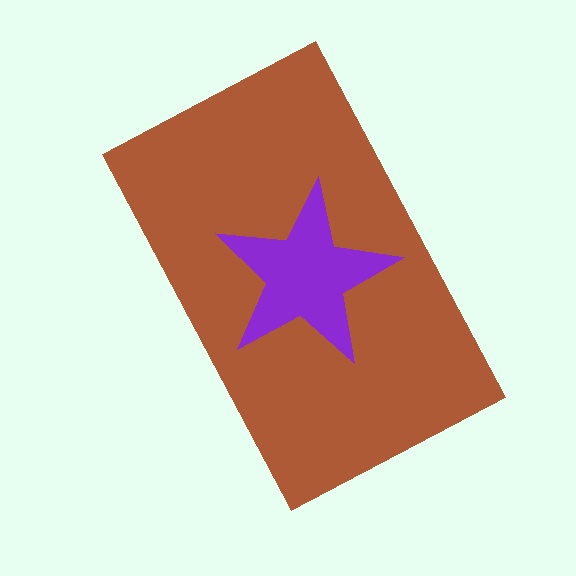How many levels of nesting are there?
2.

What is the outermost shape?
The brown rectangle.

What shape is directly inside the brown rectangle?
The purple star.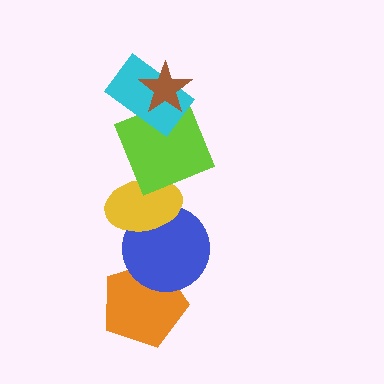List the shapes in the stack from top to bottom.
From top to bottom: the brown star, the cyan rectangle, the lime square, the yellow ellipse, the blue circle, the orange pentagon.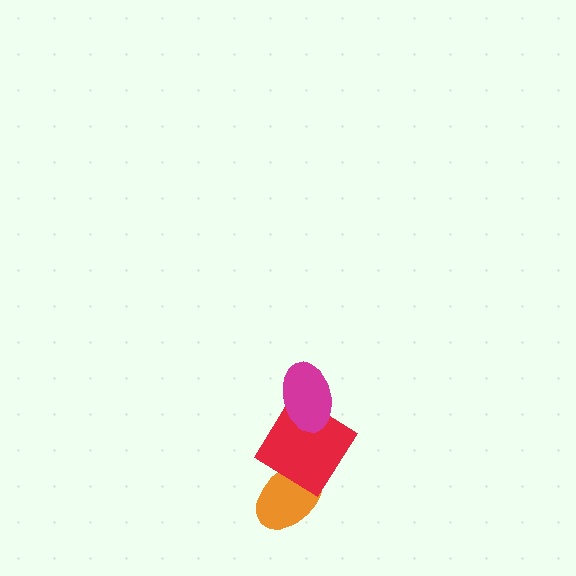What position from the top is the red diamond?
The red diamond is 2nd from the top.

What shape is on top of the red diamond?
The magenta ellipse is on top of the red diamond.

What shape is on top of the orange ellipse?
The red diamond is on top of the orange ellipse.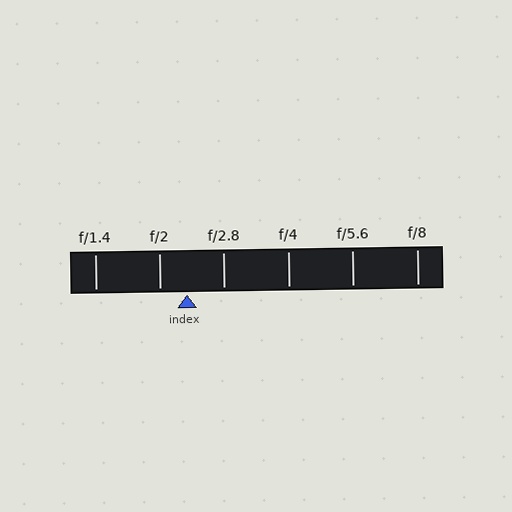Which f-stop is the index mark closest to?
The index mark is closest to f/2.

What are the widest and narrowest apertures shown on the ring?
The widest aperture shown is f/1.4 and the narrowest is f/8.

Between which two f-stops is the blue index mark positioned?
The index mark is between f/2 and f/2.8.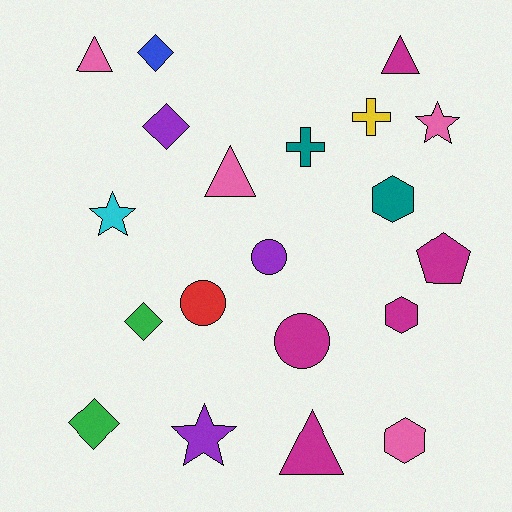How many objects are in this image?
There are 20 objects.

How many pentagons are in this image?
There is 1 pentagon.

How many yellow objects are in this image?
There is 1 yellow object.